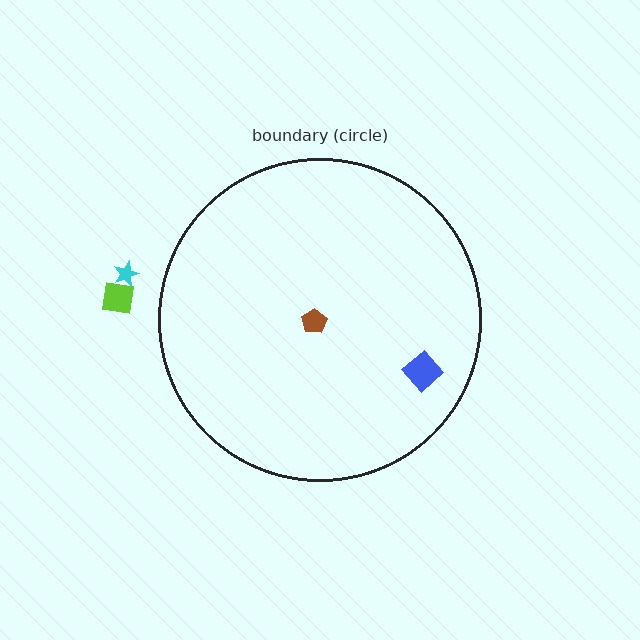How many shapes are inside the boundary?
2 inside, 2 outside.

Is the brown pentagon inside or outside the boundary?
Inside.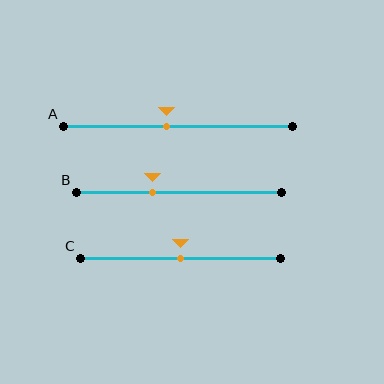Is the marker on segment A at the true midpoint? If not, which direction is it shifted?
No, the marker on segment A is shifted to the left by about 5% of the segment length.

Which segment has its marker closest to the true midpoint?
Segment C has its marker closest to the true midpoint.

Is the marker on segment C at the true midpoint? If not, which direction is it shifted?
Yes, the marker on segment C is at the true midpoint.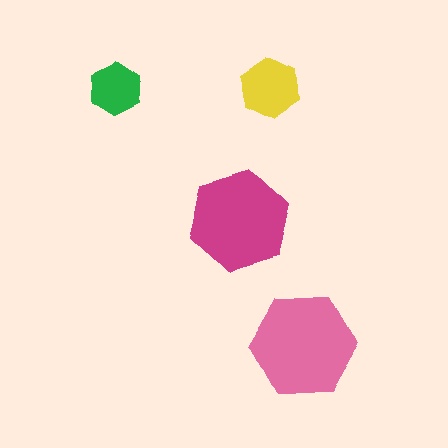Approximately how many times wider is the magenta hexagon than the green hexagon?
About 2 times wider.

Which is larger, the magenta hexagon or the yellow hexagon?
The magenta one.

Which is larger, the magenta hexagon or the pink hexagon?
The pink one.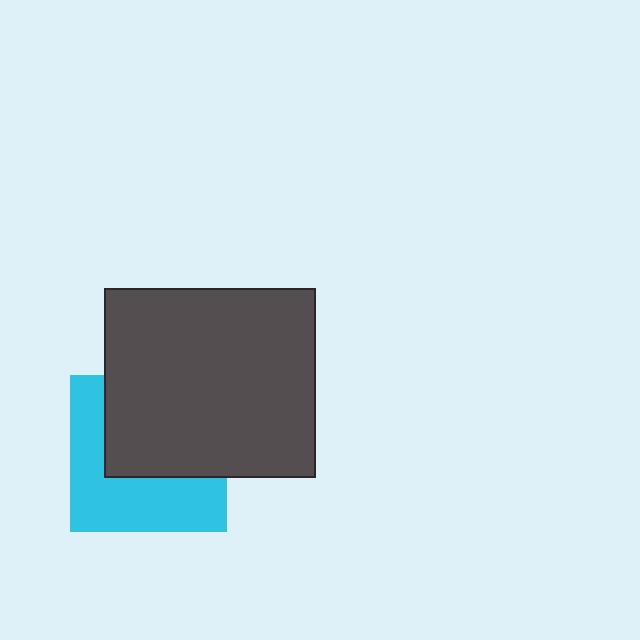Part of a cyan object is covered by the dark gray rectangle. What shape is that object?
It is a square.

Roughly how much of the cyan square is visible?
About half of it is visible (roughly 49%).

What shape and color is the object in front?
The object in front is a dark gray rectangle.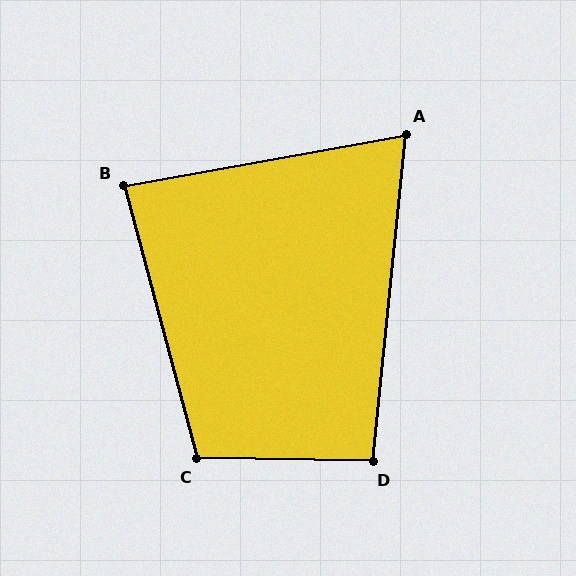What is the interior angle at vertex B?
Approximately 85 degrees (approximately right).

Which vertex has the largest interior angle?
C, at approximately 106 degrees.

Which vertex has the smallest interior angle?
A, at approximately 74 degrees.